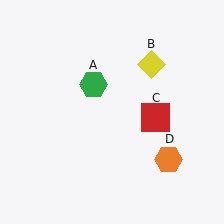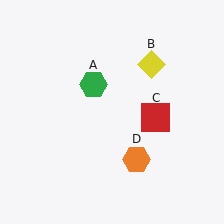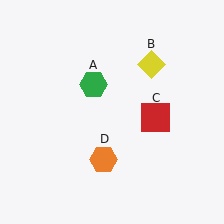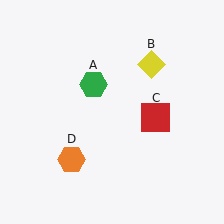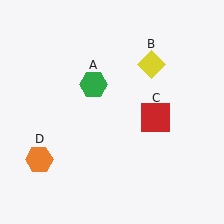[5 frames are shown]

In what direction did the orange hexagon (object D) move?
The orange hexagon (object D) moved left.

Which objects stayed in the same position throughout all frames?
Green hexagon (object A) and yellow diamond (object B) and red square (object C) remained stationary.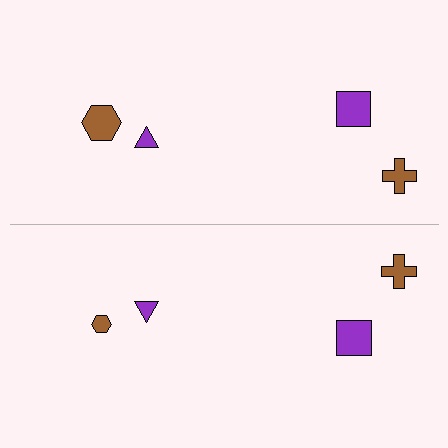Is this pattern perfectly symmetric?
No, the pattern is not perfectly symmetric. The brown hexagon on the bottom side has a different size than its mirror counterpart.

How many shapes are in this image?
There are 8 shapes in this image.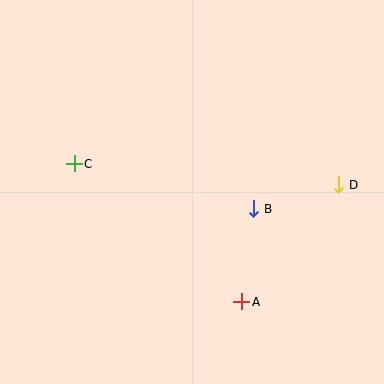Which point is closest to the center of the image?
Point B at (254, 209) is closest to the center.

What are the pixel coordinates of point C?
Point C is at (74, 164).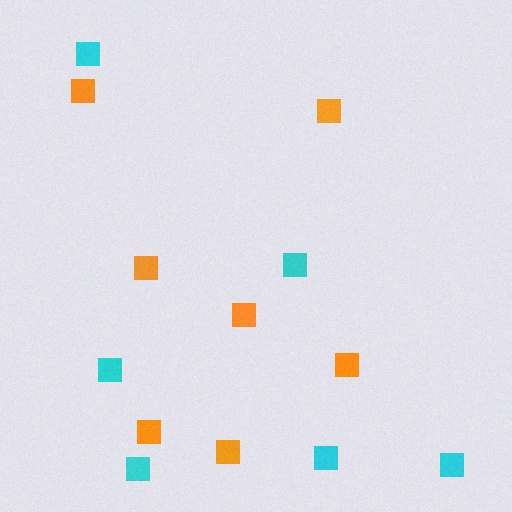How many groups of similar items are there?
There are 2 groups: one group of cyan squares (6) and one group of orange squares (7).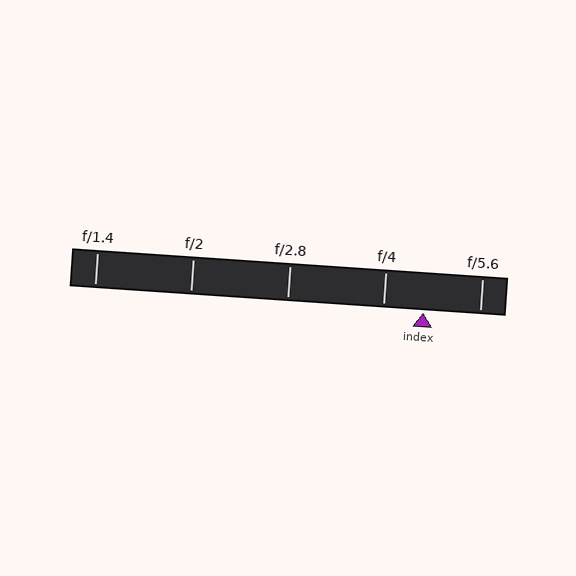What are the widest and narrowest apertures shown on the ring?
The widest aperture shown is f/1.4 and the narrowest is f/5.6.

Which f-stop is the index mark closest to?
The index mark is closest to f/4.